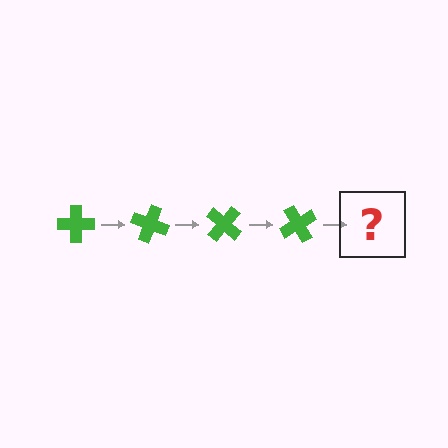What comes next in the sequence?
The next element should be a green cross rotated 80 degrees.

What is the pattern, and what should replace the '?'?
The pattern is that the cross rotates 20 degrees each step. The '?' should be a green cross rotated 80 degrees.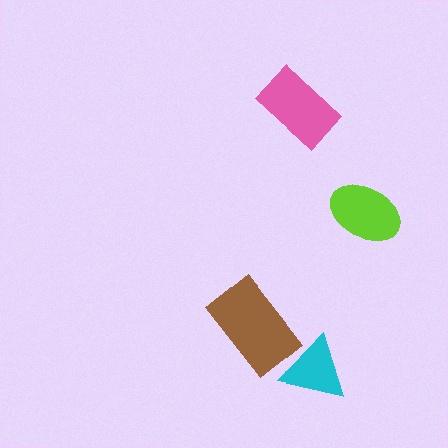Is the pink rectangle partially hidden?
No, no other shape covers it.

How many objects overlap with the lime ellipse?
0 objects overlap with the lime ellipse.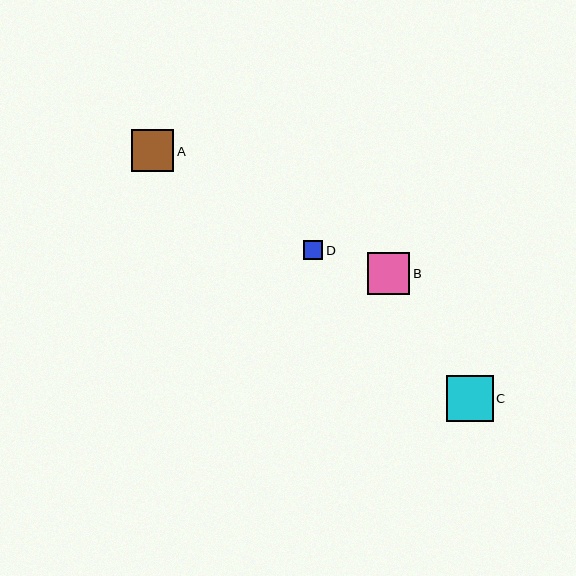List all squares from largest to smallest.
From largest to smallest: C, A, B, D.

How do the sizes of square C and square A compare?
Square C and square A are approximately the same size.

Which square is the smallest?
Square D is the smallest with a size of approximately 19 pixels.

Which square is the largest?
Square C is the largest with a size of approximately 46 pixels.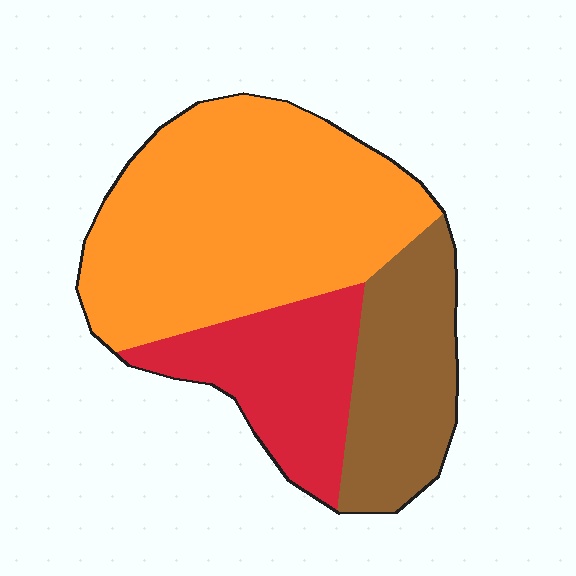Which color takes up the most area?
Orange, at roughly 55%.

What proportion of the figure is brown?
Brown covers around 25% of the figure.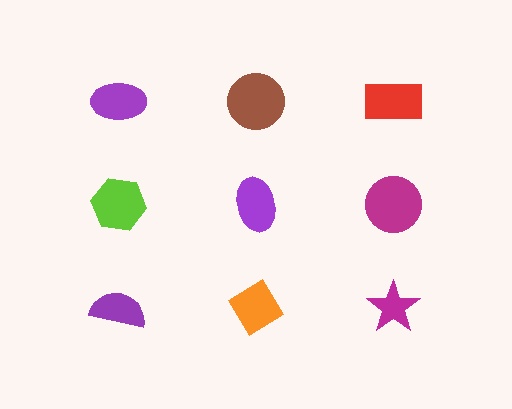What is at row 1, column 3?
A red rectangle.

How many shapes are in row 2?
3 shapes.